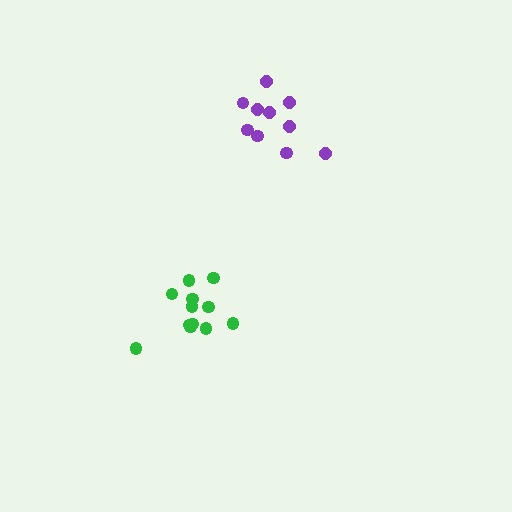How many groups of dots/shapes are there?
There are 2 groups.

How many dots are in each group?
Group 1: 12 dots, Group 2: 10 dots (22 total).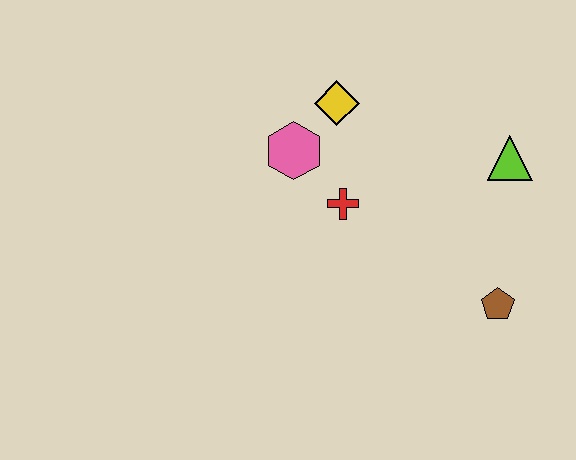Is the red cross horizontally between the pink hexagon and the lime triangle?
Yes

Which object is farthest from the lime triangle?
The pink hexagon is farthest from the lime triangle.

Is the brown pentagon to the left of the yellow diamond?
No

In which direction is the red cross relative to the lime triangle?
The red cross is to the left of the lime triangle.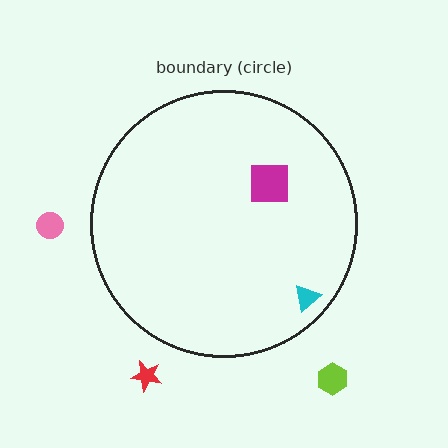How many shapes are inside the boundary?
2 inside, 3 outside.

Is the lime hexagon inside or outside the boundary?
Outside.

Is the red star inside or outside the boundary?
Outside.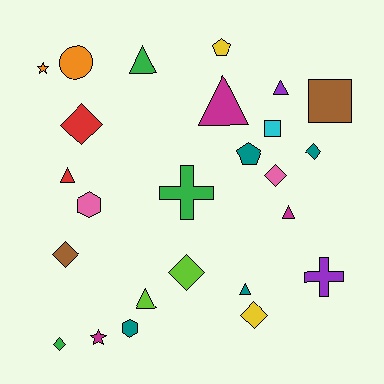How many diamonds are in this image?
There are 7 diamonds.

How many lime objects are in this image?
There are 2 lime objects.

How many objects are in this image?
There are 25 objects.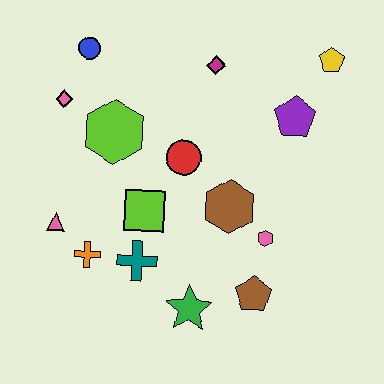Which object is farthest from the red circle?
The yellow pentagon is farthest from the red circle.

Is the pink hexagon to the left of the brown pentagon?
No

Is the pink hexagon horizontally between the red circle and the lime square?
No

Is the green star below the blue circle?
Yes